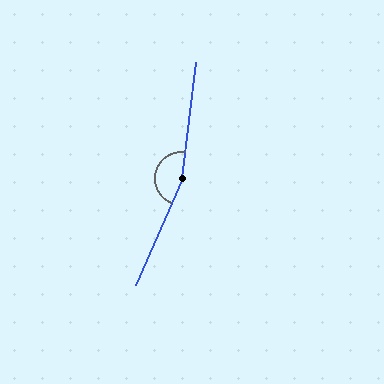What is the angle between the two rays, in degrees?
Approximately 164 degrees.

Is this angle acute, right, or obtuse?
It is obtuse.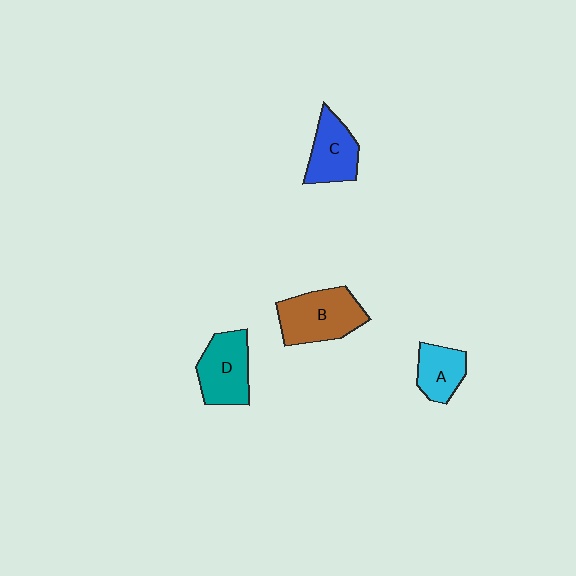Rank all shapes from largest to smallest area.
From largest to smallest: B (brown), D (teal), C (blue), A (cyan).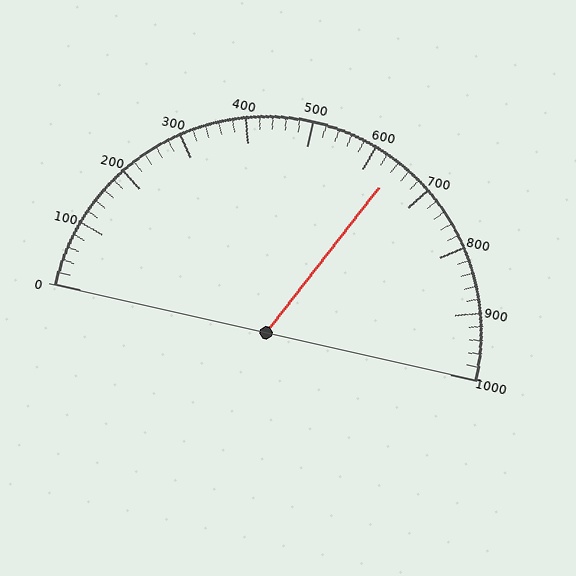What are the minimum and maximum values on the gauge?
The gauge ranges from 0 to 1000.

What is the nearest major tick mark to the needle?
The nearest major tick mark is 600.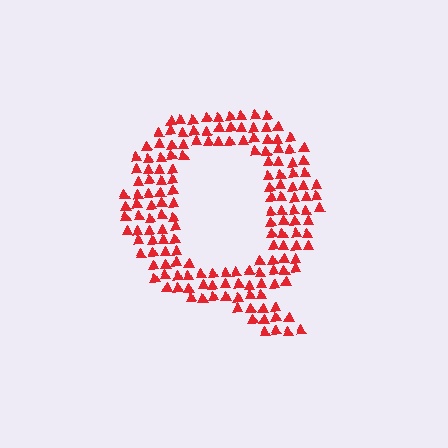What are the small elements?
The small elements are triangles.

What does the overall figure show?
The overall figure shows the letter Q.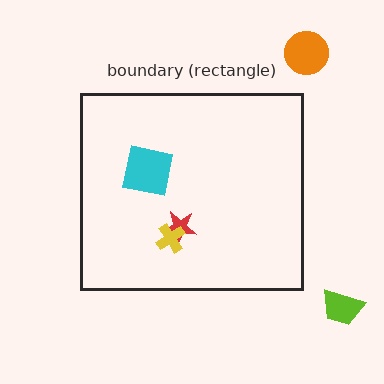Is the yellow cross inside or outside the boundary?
Inside.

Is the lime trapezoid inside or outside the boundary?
Outside.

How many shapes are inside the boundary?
3 inside, 2 outside.